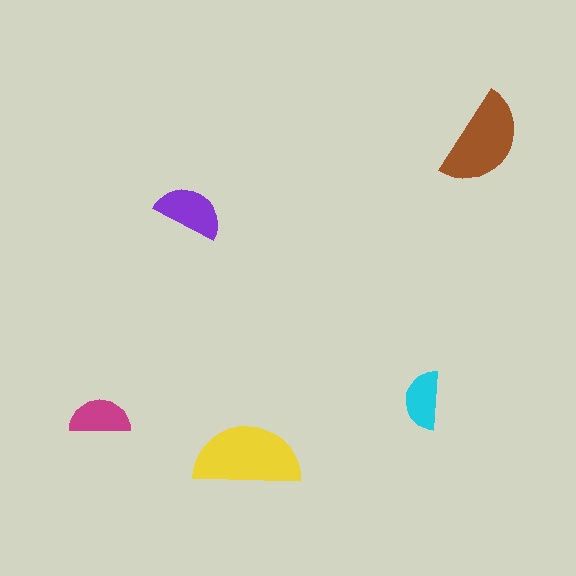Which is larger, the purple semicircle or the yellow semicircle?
The yellow one.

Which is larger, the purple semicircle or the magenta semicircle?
The purple one.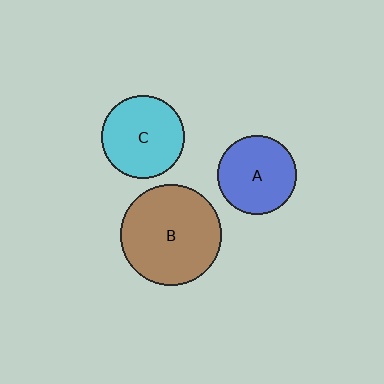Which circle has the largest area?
Circle B (brown).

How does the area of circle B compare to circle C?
Approximately 1.5 times.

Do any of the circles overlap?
No, none of the circles overlap.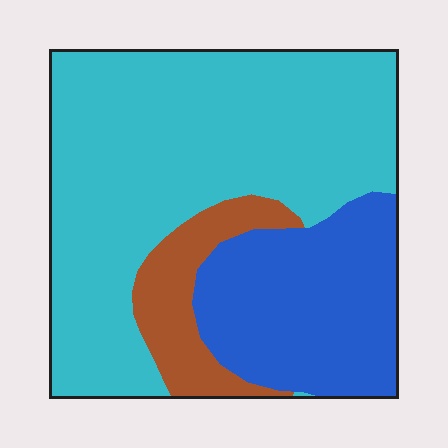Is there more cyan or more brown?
Cyan.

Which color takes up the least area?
Brown, at roughly 10%.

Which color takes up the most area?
Cyan, at roughly 60%.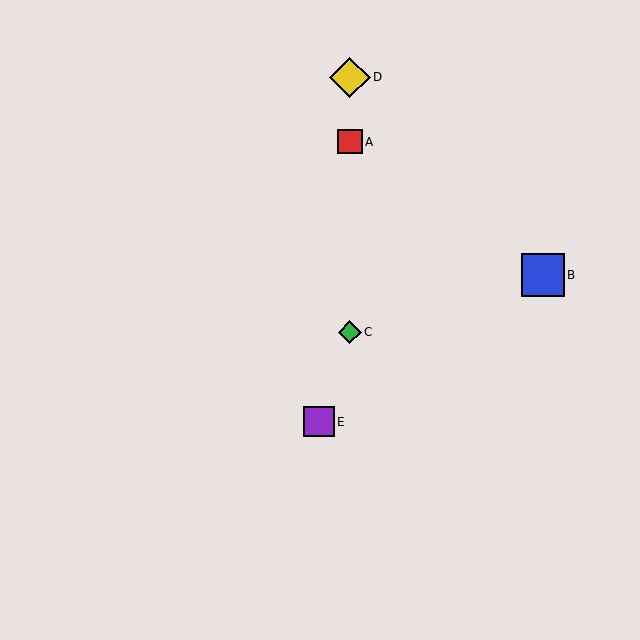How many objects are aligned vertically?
3 objects (A, C, D) are aligned vertically.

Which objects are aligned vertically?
Objects A, C, D are aligned vertically.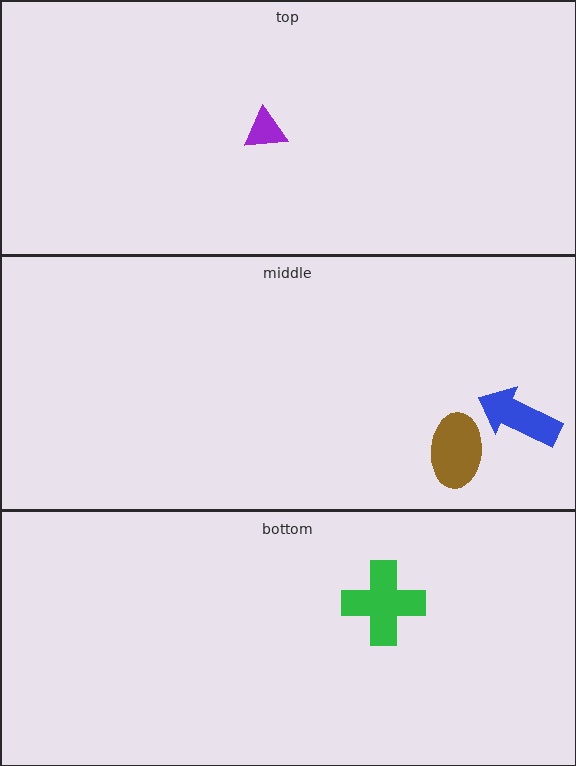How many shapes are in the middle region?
2.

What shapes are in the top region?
The purple triangle.